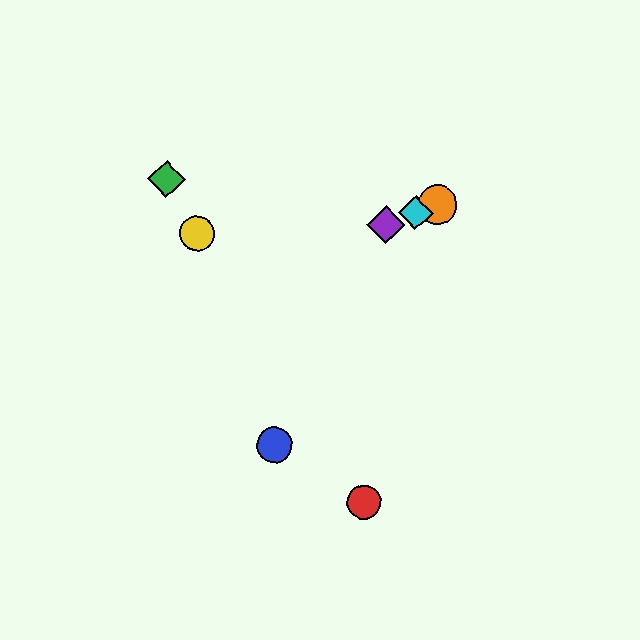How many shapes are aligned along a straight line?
3 shapes (the purple diamond, the orange circle, the cyan diamond) are aligned along a straight line.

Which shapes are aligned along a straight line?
The purple diamond, the orange circle, the cyan diamond are aligned along a straight line.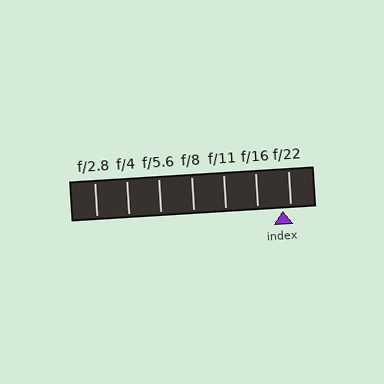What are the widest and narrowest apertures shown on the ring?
The widest aperture shown is f/2.8 and the narrowest is f/22.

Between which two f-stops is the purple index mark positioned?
The index mark is between f/16 and f/22.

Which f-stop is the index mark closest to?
The index mark is closest to f/22.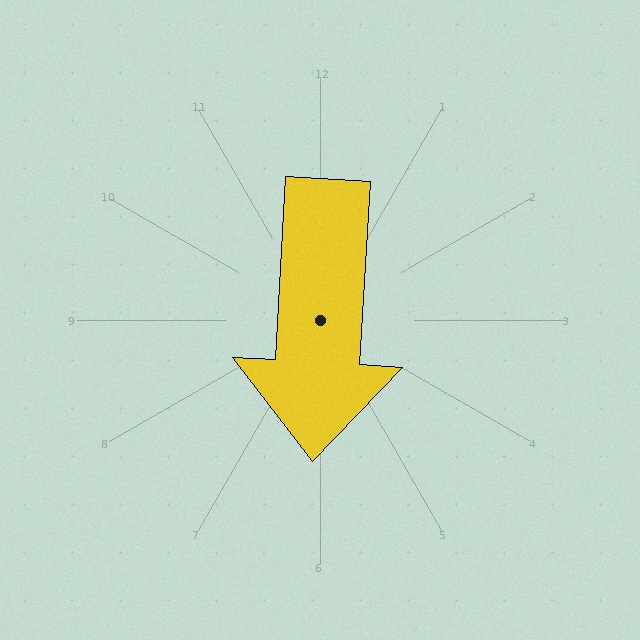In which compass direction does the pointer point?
South.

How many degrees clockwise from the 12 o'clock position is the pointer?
Approximately 183 degrees.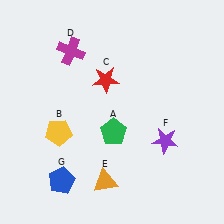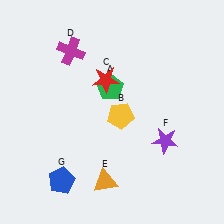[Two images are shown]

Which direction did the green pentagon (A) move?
The green pentagon (A) moved up.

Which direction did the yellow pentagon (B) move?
The yellow pentagon (B) moved right.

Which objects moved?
The objects that moved are: the green pentagon (A), the yellow pentagon (B).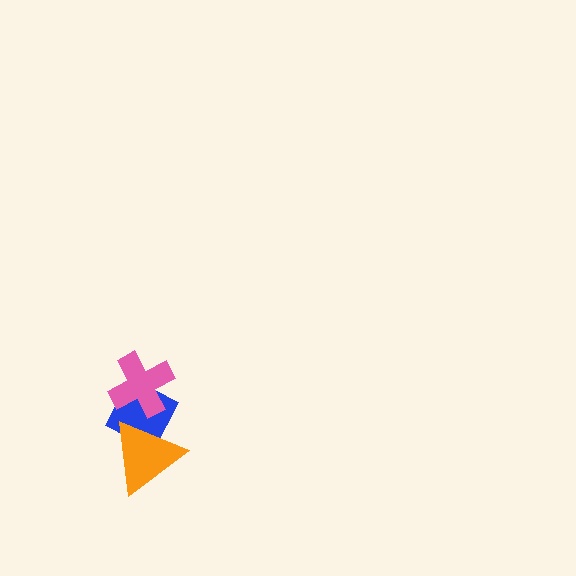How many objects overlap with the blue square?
2 objects overlap with the blue square.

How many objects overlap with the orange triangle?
1 object overlaps with the orange triangle.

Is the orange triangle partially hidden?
No, no other shape covers it.